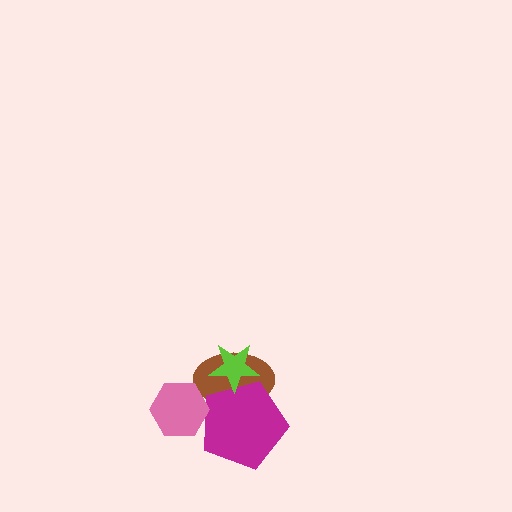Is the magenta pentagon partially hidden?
Yes, it is partially covered by another shape.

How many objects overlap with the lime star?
2 objects overlap with the lime star.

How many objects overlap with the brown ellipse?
3 objects overlap with the brown ellipse.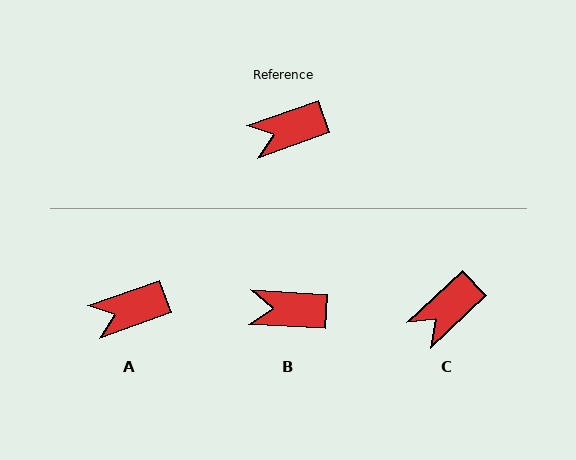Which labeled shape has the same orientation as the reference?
A.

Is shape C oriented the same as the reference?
No, it is off by about 24 degrees.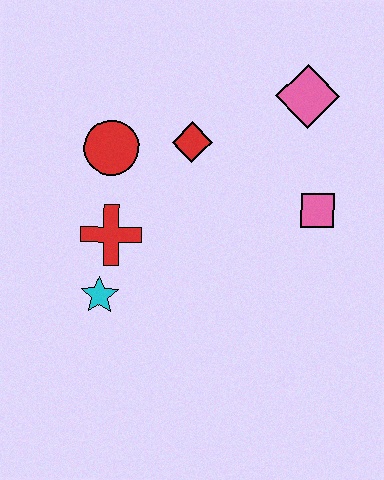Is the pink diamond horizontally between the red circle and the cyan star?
No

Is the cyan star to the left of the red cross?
Yes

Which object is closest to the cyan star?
The red cross is closest to the cyan star.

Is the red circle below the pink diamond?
Yes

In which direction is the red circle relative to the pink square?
The red circle is to the left of the pink square.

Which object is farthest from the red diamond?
The cyan star is farthest from the red diamond.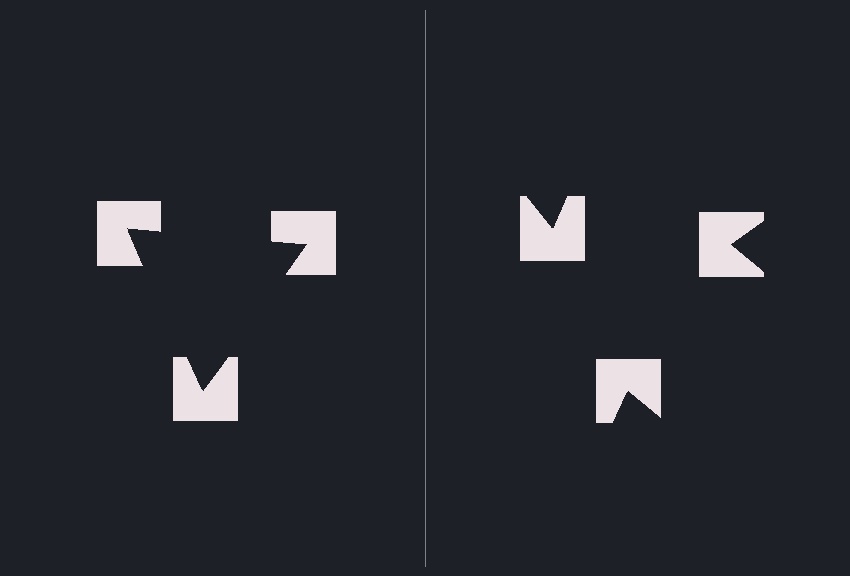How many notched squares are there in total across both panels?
6 — 3 on each side.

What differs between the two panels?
The notched squares are positioned identically on both sides; only the wedge orientations differ. On the left they align to a triangle; on the right they are misaligned.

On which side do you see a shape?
An illusory triangle appears on the left side. On the right side the wedge cuts are rotated, so no coherent shape forms.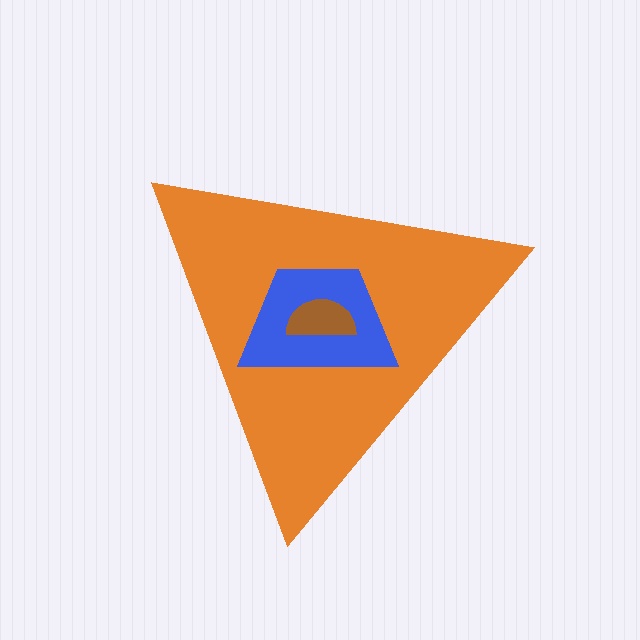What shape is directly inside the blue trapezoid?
The brown semicircle.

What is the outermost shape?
The orange triangle.